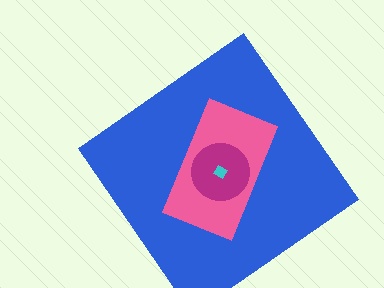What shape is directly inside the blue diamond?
The pink rectangle.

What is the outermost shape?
The blue diamond.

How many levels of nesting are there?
4.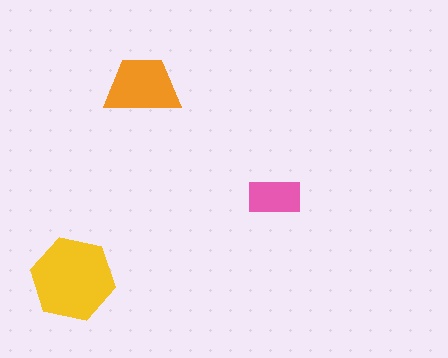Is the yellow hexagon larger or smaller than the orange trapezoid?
Larger.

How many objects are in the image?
There are 3 objects in the image.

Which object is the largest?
The yellow hexagon.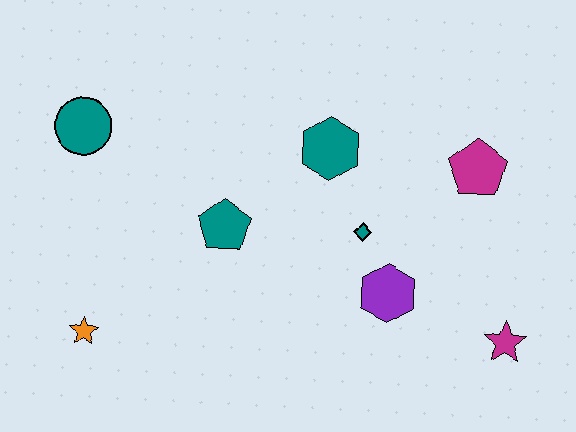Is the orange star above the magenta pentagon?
No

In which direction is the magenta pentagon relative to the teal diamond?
The magenta pentagon is to the right of the teal diamond.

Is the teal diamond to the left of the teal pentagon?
No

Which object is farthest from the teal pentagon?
The magenta star is farthest from the teal pentagon.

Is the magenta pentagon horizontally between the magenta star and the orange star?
Yes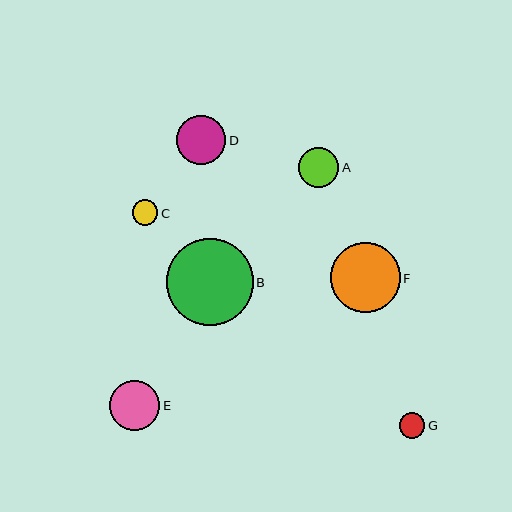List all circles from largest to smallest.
From largest to smallest: B, F, E, D, A, G, C.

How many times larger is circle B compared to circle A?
Circle B is approximately 2.2 times the size of circle A.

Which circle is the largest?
Circle B is the largest with a size of approximately 87 pixels.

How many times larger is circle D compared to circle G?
Circle D is approximately 1.9 times the size of circle G.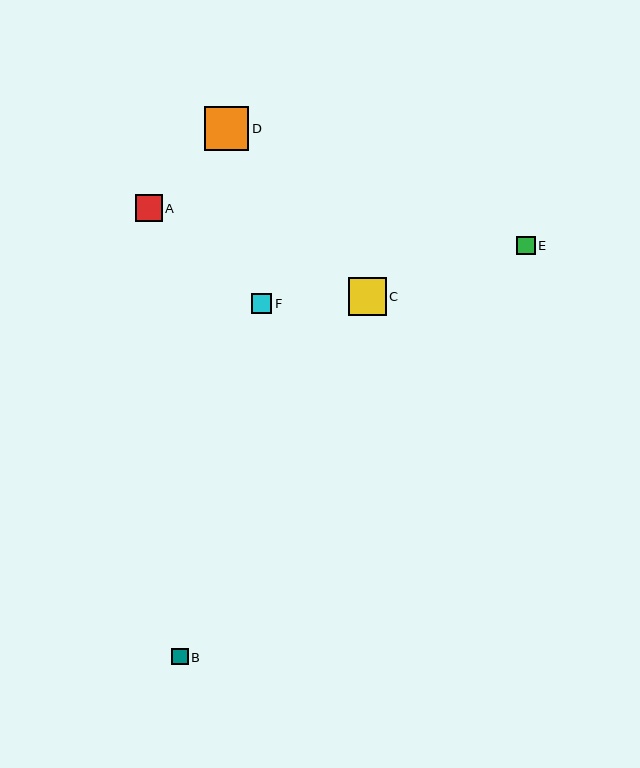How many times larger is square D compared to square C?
Square D is approximately 1.2 times the size of square C.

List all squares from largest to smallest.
From largest to smallest: D, C, A, F, E, B.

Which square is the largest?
Square D is the largest with a size of approximately 44 pixels.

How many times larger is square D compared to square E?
Square D is approximately 2.4 times the size of square E.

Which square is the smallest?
Square B is the smallest with a size of approximately 16 pixels.